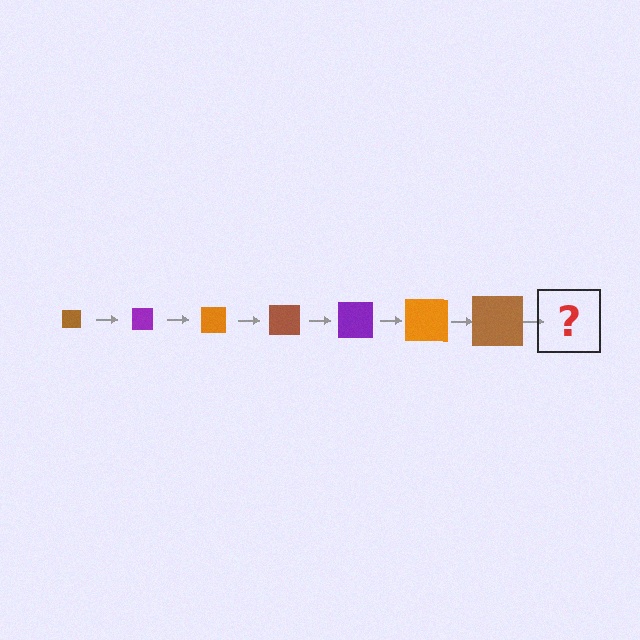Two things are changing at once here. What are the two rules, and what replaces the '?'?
The two rules are that the square grows larger each step and the color cycles through brown, purple, and orange. The '?' should be a purple square, larger than the previous one.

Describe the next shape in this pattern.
It should be a purple square, larger than the previous one.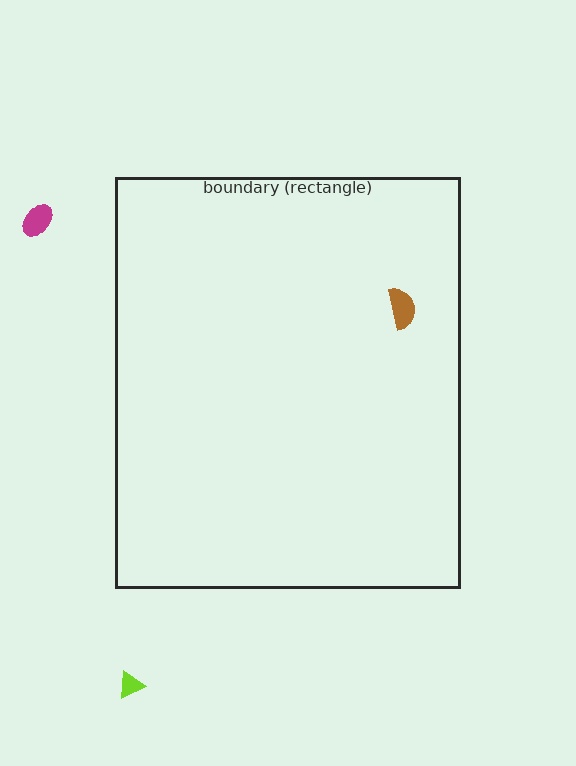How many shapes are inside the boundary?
1 inside, 2 outside.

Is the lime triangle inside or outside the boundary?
Outside.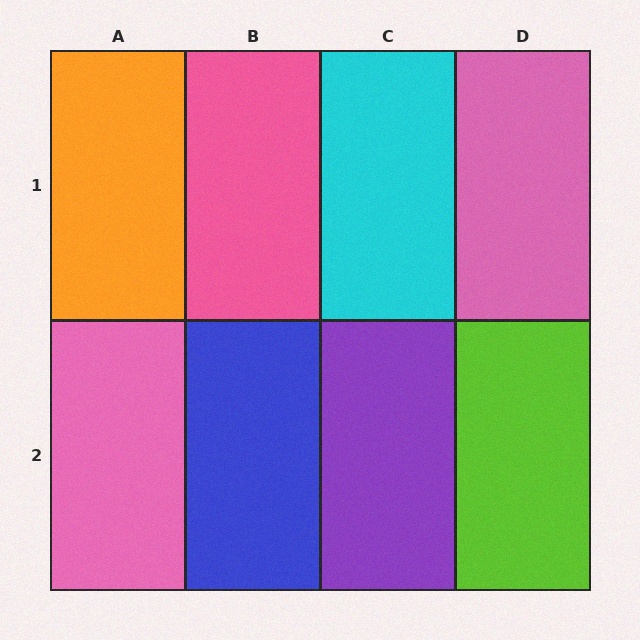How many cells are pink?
3 cells are pink.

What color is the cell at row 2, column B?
Blue.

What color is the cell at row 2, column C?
Purple.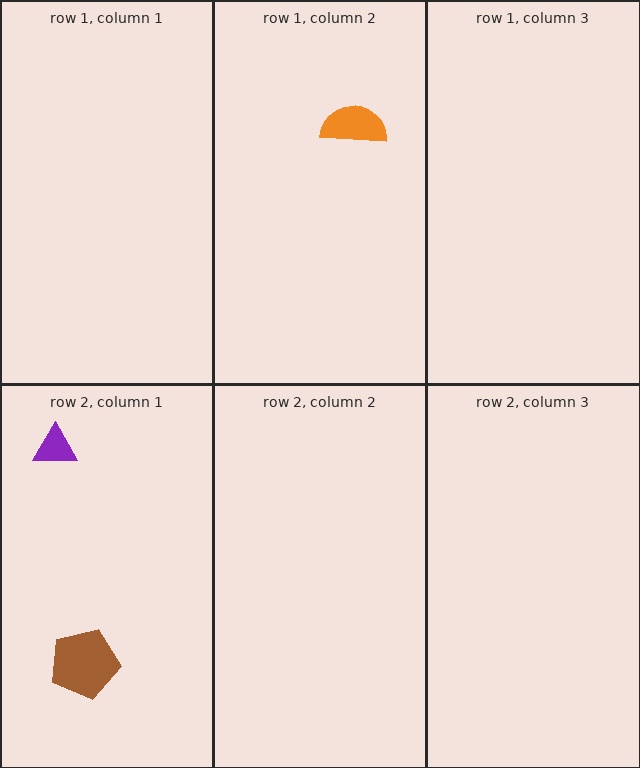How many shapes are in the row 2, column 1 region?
2.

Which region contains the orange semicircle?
The row 1, column 2 region.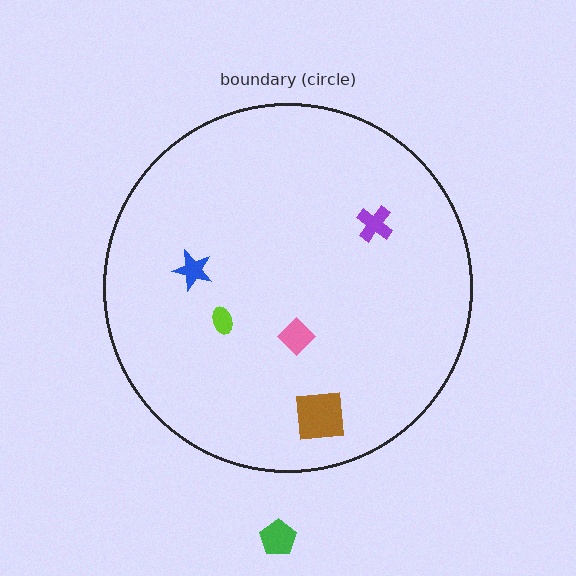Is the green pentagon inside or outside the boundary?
Outside.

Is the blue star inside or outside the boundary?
Inside.